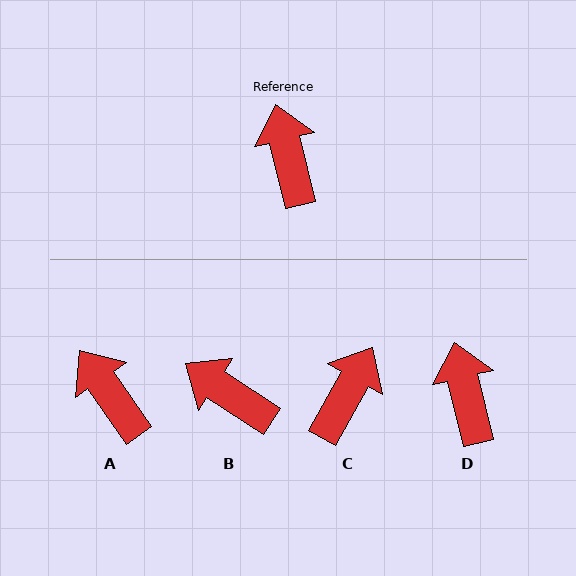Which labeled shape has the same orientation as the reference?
D.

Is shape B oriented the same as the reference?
No, it is off by about 43 degrees.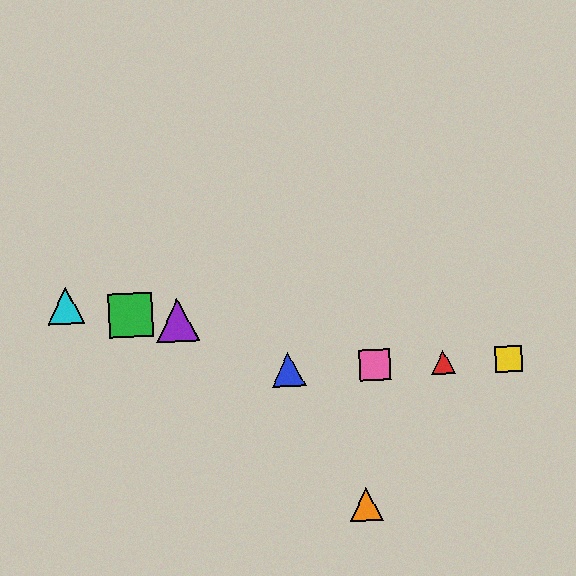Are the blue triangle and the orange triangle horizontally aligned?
No, the blue triangle is at y≈369 and the orange triangle is at y≈505.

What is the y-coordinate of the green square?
The green square is at y≈315.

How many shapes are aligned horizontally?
4 shapes (the red triangle, the blue triangle, the yellow square, the pink square) are aligned horizontally.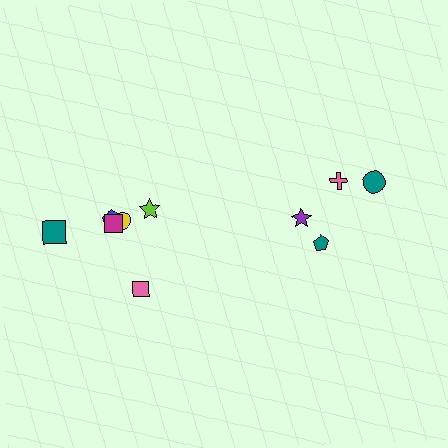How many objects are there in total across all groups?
There are 10 objects.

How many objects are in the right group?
There are 4 objects.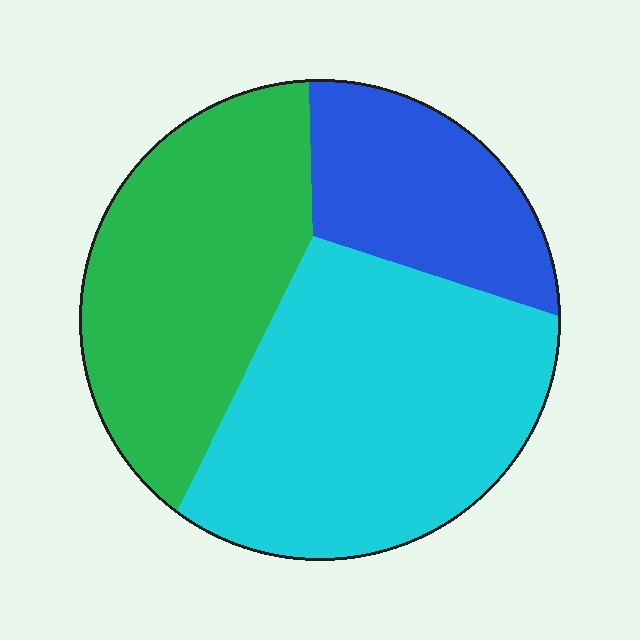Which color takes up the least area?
Blue, at roughly 20%.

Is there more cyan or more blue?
Cyan.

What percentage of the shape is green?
Green covers around 35% of the shape.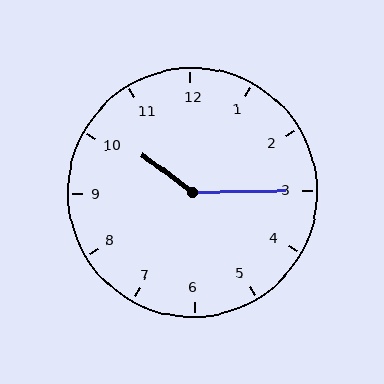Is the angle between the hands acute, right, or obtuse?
It is obtuse.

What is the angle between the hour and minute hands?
Approximately 142 degrees.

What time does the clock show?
10:15.